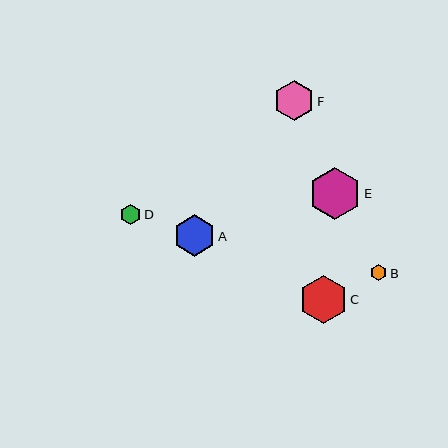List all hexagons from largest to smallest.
From largest to smallest: E, C, A, F, D, B.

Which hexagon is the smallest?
Hexagon B is the smallest with a size of approximately 16 pixels.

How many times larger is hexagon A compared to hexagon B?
Hexagon A is approximately 2.5 times the size of hexagon B.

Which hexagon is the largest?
Hexagon E is the largest with a size of approximately 52 pixels.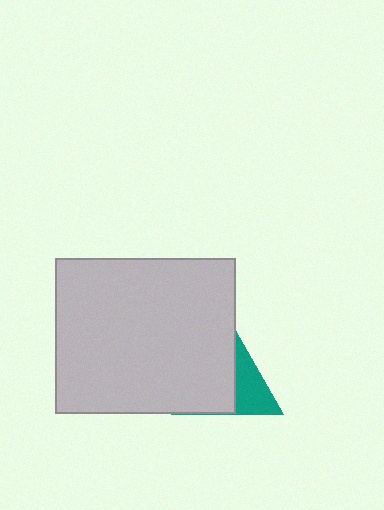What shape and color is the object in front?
The object in front is a light gray rectangle.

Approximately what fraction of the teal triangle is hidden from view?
Roughly 61% of the teal triangle is hidden behind the light gray rectangle.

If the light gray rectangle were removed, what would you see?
You would see the complete teal triangle.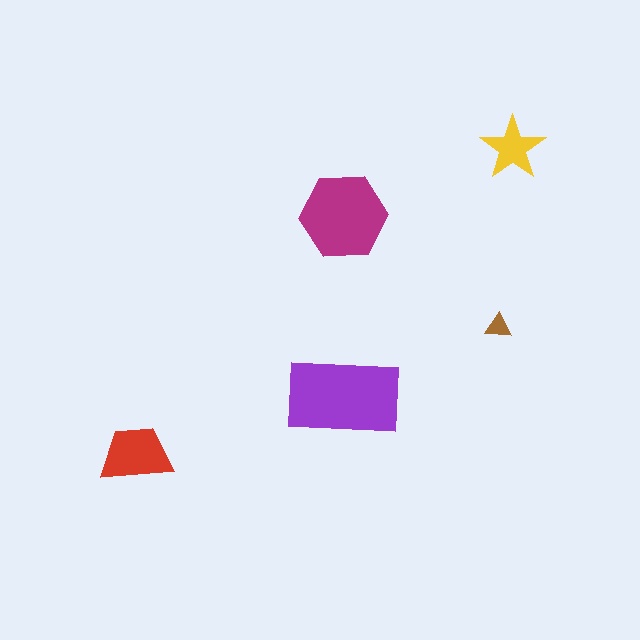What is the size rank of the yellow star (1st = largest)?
4th.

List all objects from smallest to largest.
The brown triangle, the yellow star, the red trapezoid, the magenta hexagon, the purple rectangle.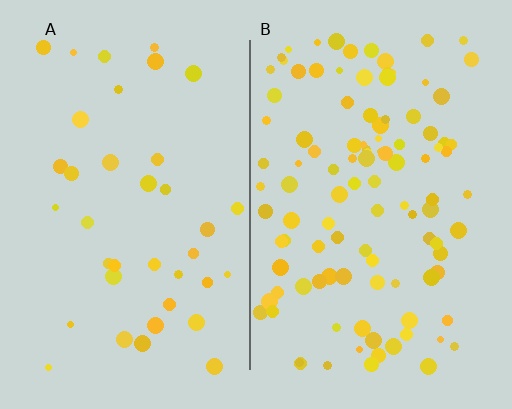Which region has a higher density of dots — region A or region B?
B (the right).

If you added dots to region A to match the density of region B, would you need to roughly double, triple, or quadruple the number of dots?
Approximately triple.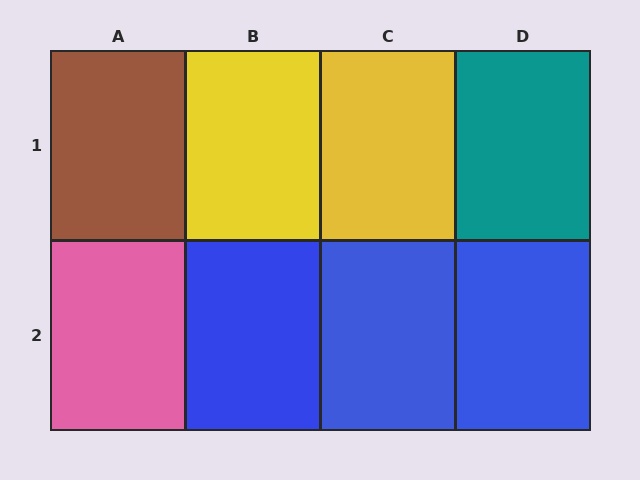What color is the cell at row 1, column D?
Teal.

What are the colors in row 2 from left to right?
Pink, blue, blue, blue.